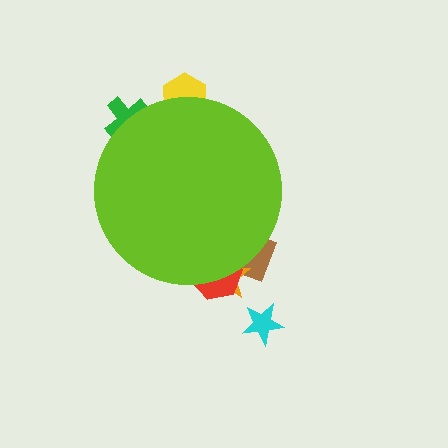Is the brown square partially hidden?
Yes, the brown square is partially hidden behind the lime circle.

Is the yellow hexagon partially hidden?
Yes, the yellow hexagon is partially hidden behind the lime circle.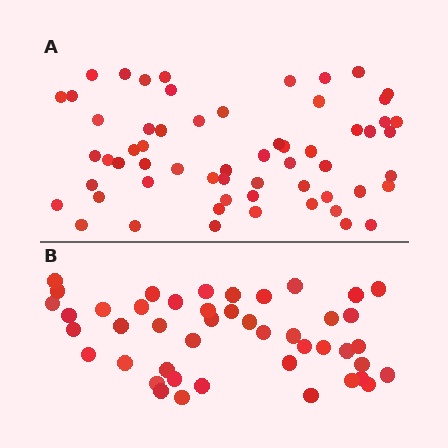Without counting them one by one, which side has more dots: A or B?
Region A (the top region) has more dots.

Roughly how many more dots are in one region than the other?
Region A has approximately 15 more dots than region B.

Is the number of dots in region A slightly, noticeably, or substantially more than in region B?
Region A has noticeably more, but not dramatically so. The ratio is roughly 1.3 to 1.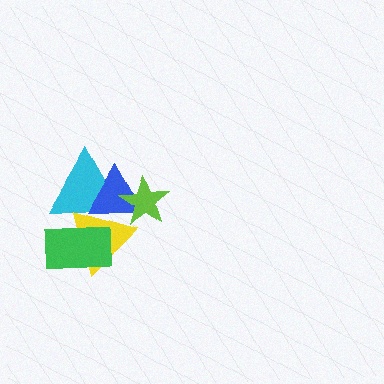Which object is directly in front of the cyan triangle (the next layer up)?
The blue triangle is directly in front of the cyan triangle.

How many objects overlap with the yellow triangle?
4 objects overlap with the yellow triangle.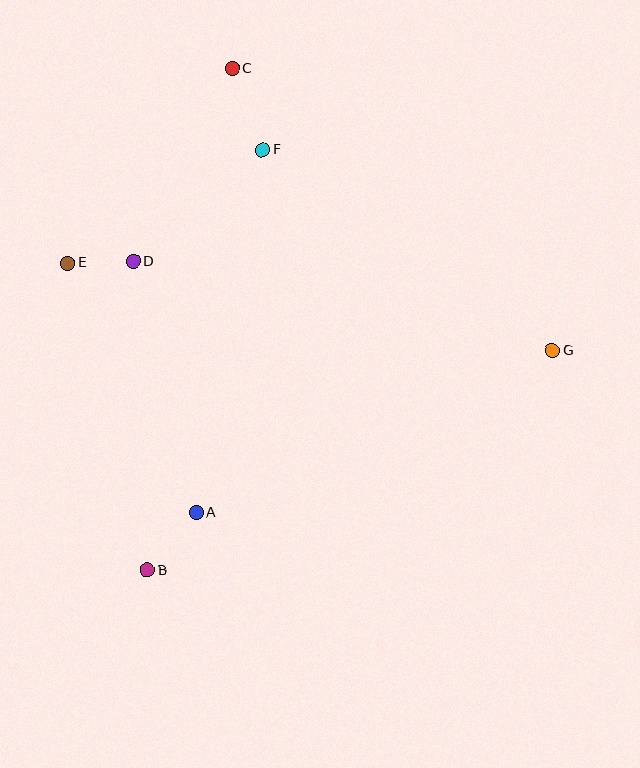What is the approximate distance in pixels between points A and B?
The distance between A and B is approximately 76 pixels.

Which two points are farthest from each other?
Points B and C are farthest from each other.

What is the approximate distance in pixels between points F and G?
The distance between F and G is approximately 352 pixels.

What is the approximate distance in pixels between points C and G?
The distance between C and G is approximately 427 pixels.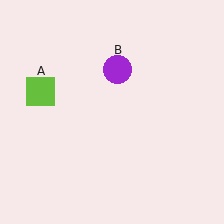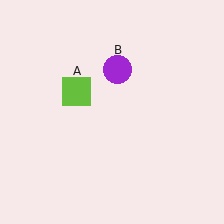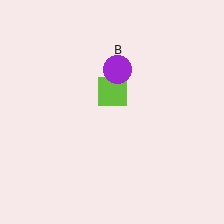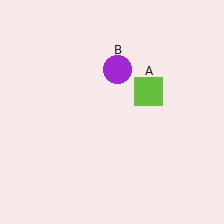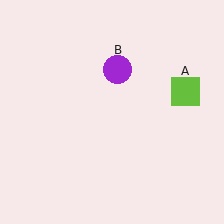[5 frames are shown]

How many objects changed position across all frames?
1 object changed position: lime square (object A).